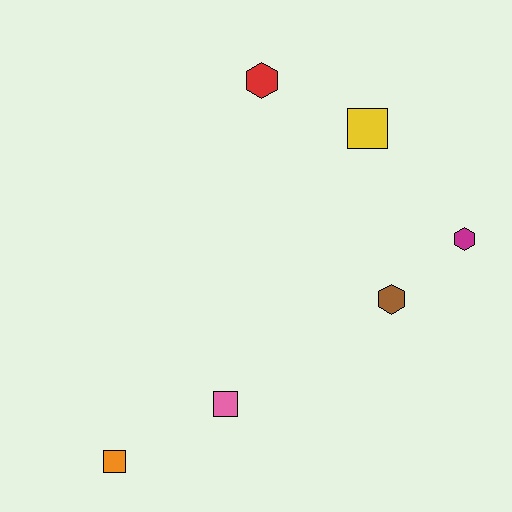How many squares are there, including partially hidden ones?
There are 3 squares.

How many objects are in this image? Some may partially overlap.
There are 6 objects.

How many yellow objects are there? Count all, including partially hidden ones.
There is 1 yellow object.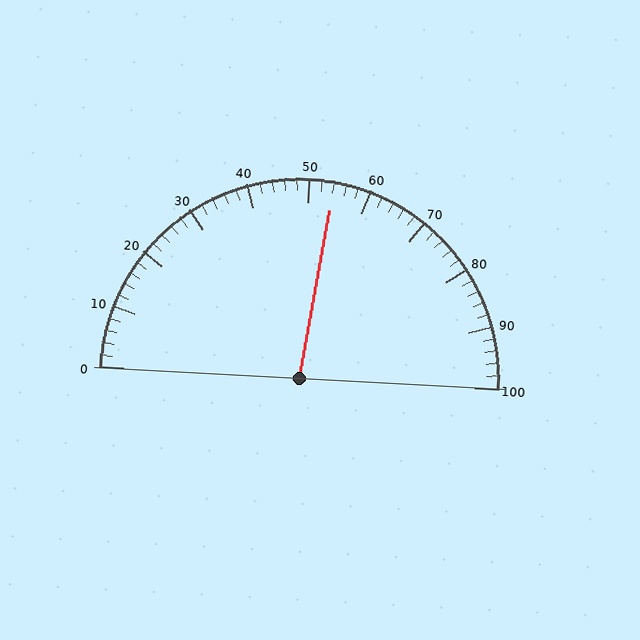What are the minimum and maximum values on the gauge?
The gauge ranges from 0 to 100.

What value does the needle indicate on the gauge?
The needle indicates approximately 54.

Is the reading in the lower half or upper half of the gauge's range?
The reading is in the upper half of the range (0 to 100).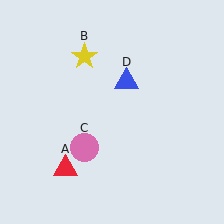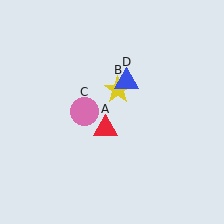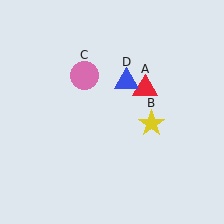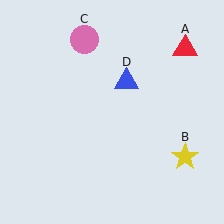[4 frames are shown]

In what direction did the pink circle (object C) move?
The pink circle (object C) moved up.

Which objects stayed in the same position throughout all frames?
Blue triangle (object D) remained stationary.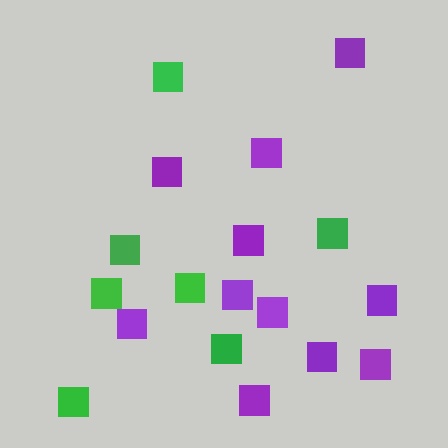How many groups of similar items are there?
There are 2 groups: one group of purple squares (11) and one group of green squares (7).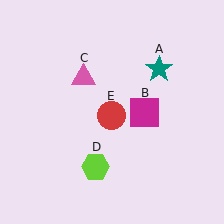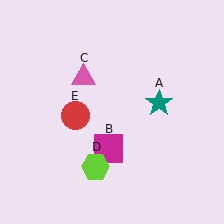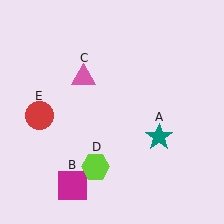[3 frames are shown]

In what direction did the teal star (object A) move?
The teal star (object A) moved down.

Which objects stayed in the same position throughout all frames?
Pink triangle (object C) and lime hexagon (object D) remained stationary.